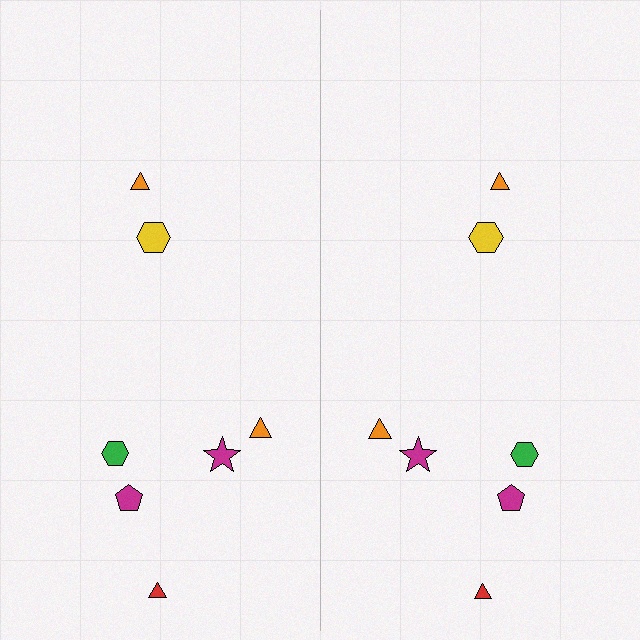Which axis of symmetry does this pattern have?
The pattern has a vertical axis of symmetry running through the center of the image.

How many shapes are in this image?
There are 14 shapes in this image.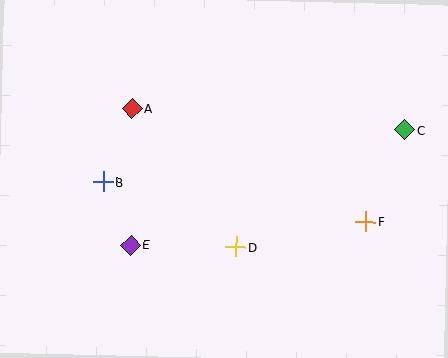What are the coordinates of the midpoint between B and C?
The midpoint between B and C is at (254, 156).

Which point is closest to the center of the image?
Point D at (236, 247) is closest to the center.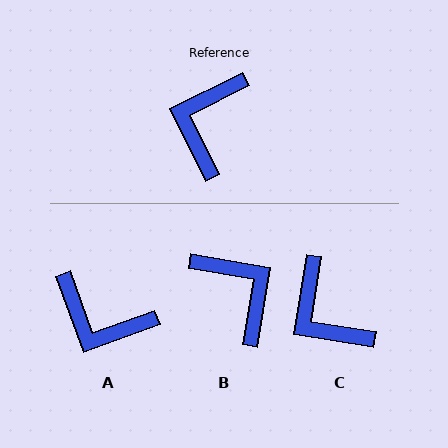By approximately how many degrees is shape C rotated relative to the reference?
Approximately 55 degrees counter-clockwise.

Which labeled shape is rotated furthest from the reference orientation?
B, about 126 degrees away.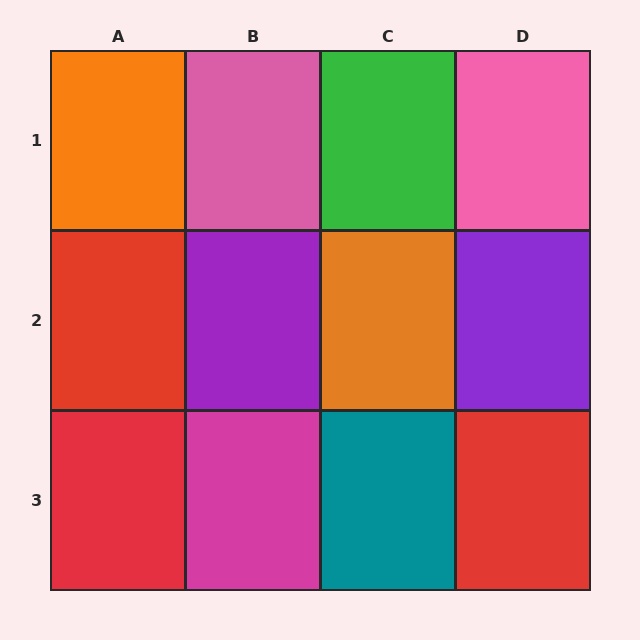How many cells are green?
1 cell is green.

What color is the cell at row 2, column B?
Purple.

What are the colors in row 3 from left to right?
Red, magenta, teal, red.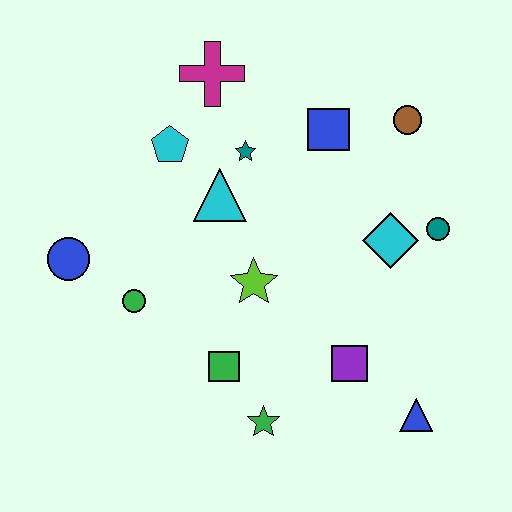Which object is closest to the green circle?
The blue circle is closest to the green circle.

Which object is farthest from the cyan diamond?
The blue circle is farthest from the cyan diamond.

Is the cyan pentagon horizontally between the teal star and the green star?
No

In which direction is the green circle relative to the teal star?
The green circle is below the teal star.